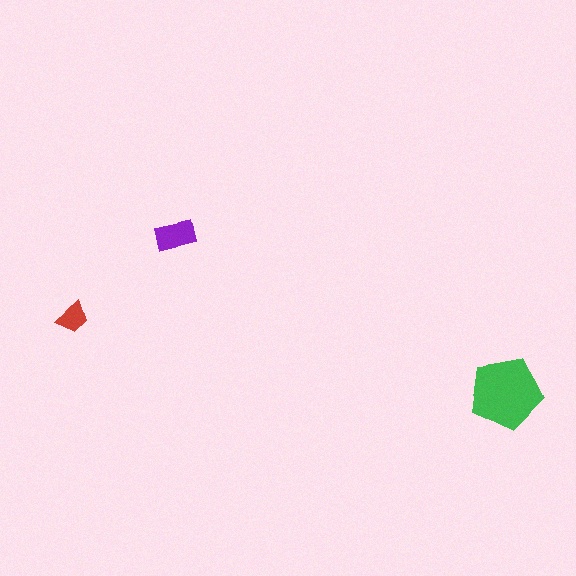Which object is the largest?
The green pentagon.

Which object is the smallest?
The red trapezoid.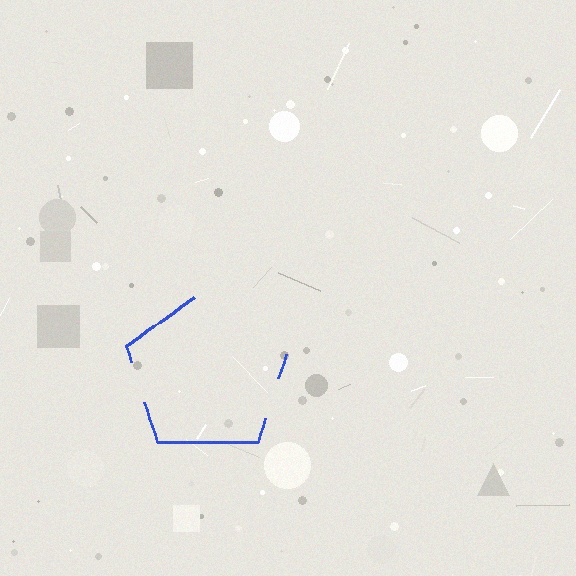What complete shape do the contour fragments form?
The contour fragments form a pentagon.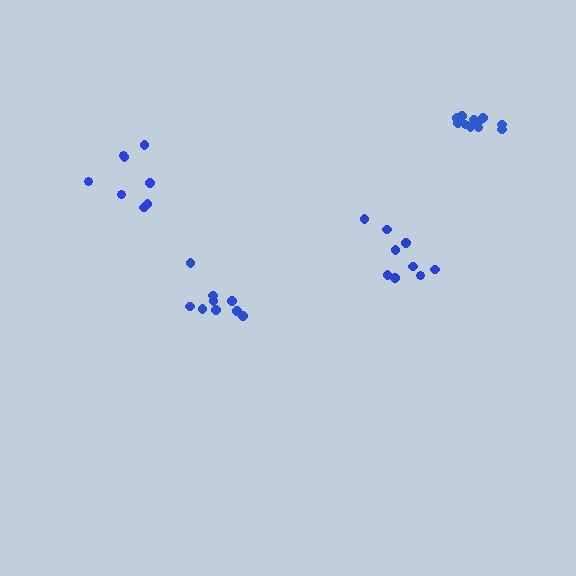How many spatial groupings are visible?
There are 4 spatial groupings.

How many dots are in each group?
Group 1: 9 dots, Group 2: 8 dots, Group 3: 11 dots, Group 4: 9 dots (37 total).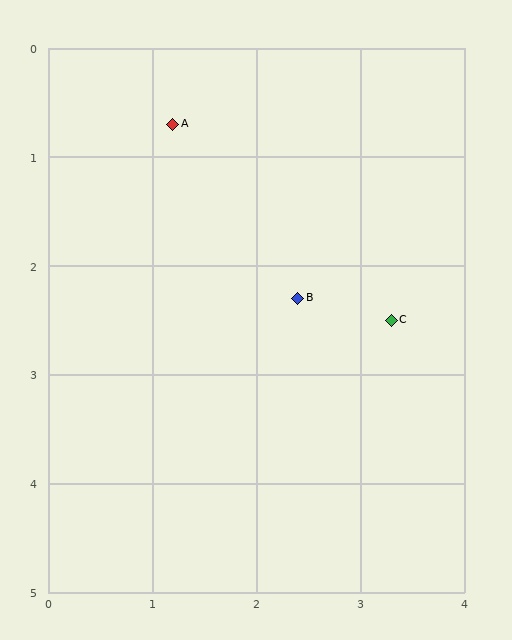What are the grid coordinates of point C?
Point C is at approximately (3.3, 2.5).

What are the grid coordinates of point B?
Point B is at approximately (2.4, 2.3).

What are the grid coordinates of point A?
Point A is at approximately (1.2, 0.7).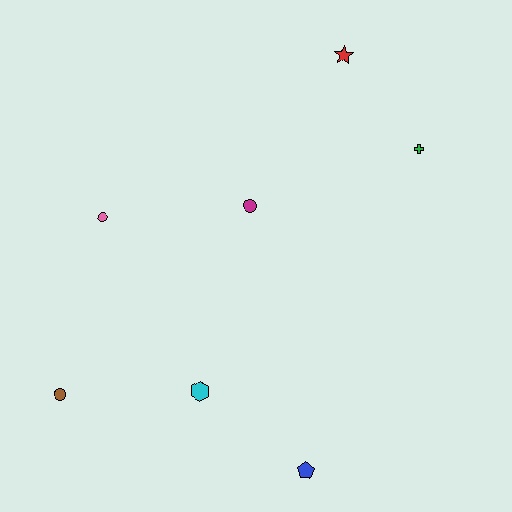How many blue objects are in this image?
There is 1 blue object.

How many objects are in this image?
There are 7 objects.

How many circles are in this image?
There are 3 circles.